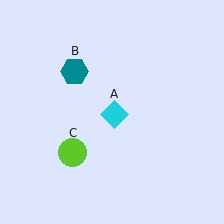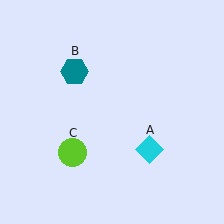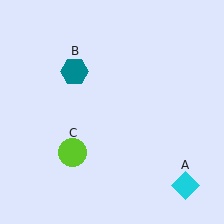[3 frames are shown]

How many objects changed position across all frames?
1 object changed position: cyan diamond (object A).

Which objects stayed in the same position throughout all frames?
Teal hexagon (object B) and lime circle (object C) remained stationary.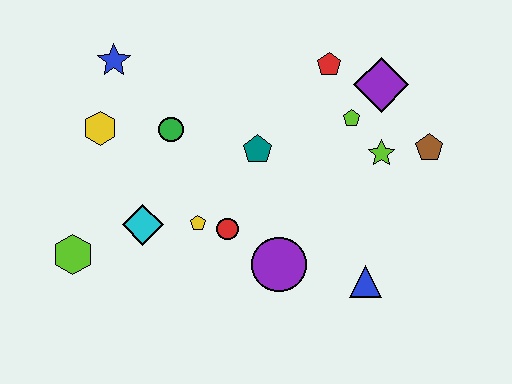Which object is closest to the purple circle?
The red circle is closest to the purple circle.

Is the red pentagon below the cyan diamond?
No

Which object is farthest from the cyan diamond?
The brown pentagon is farthest from the cyan diamond.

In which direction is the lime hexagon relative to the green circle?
The lime hexagon is below the green circle.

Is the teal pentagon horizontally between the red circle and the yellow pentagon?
No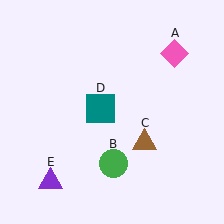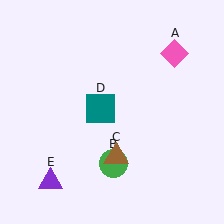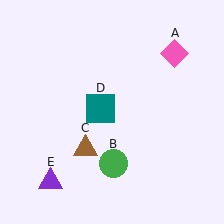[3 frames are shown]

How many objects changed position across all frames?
1 object changed position: brown triangle (object C).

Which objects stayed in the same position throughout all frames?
Pink diamond (object A) and green circle (object B) and teal square (object D) and purple triangle (object E) remained stationary.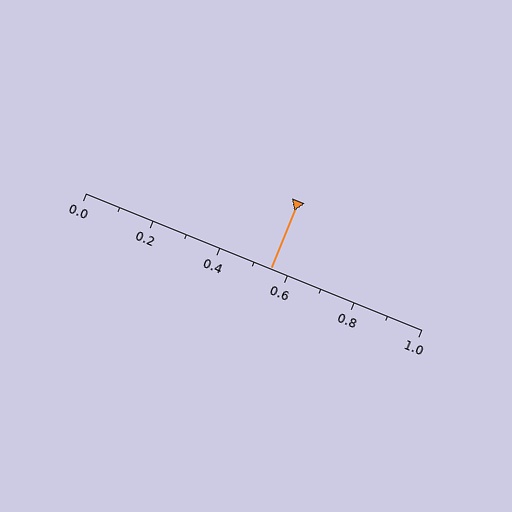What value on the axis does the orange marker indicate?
The marker indicates approximately 0.55.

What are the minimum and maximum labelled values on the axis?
The axis runs from 0.0 to 1.0.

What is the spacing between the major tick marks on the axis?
The major ticks are spaced 0.2 apart.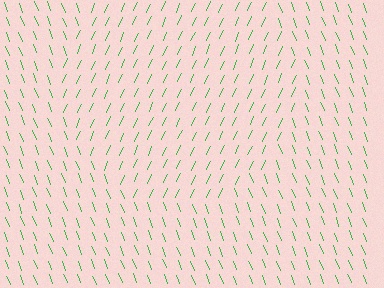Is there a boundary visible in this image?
Yes, there is a texture boundary formed by a change in line orientation.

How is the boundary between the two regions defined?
The boundary is defined purely by a change in line orientation (approximately 45 degrees difference). All lines are the same color and thickness.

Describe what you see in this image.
The image is filled with small green line segments. A circle region in the image has lines oriented differently from the surrounding lines, creating a visible texture boundary.